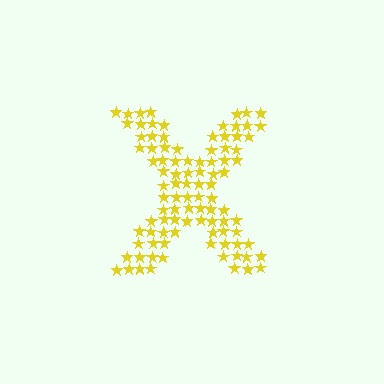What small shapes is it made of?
It is made of small stars.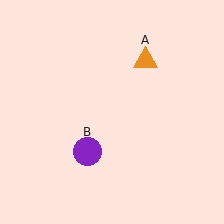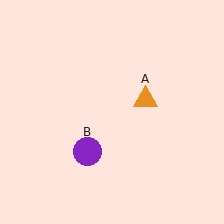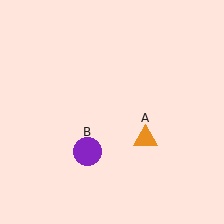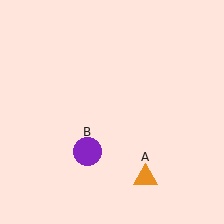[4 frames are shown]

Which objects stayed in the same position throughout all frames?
Purple circle (object B) remained stationary.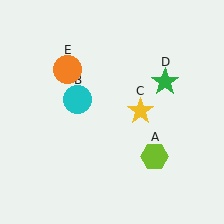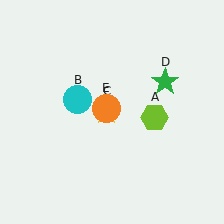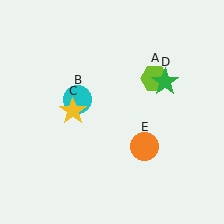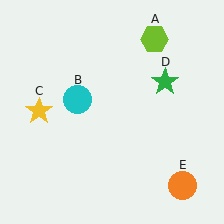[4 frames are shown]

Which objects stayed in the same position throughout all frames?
Cyan circle (object B) and green star (object D) remained stationary.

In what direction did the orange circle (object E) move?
The orange circle (object E) moved down and to the right.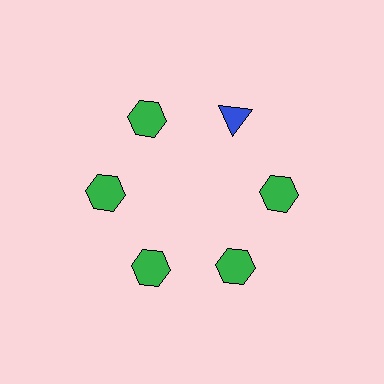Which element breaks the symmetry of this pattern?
The blue triangle at roughly the 1 o'clock position breaks the symmetry. All other shapes are green hexagons.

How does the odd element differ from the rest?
It differs in both color (blue instead of green) and shape (triangle instead of hexagon).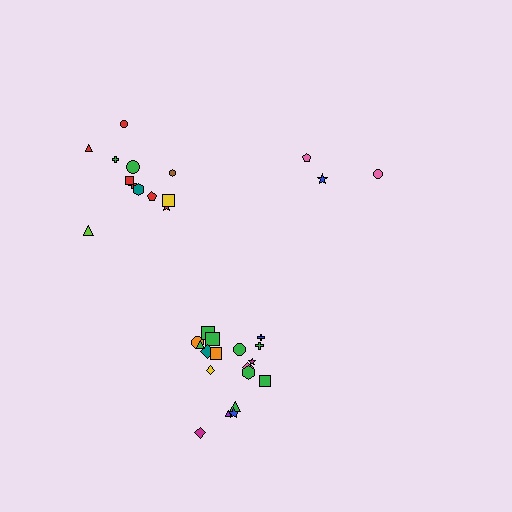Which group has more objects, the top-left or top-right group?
The top-left group.